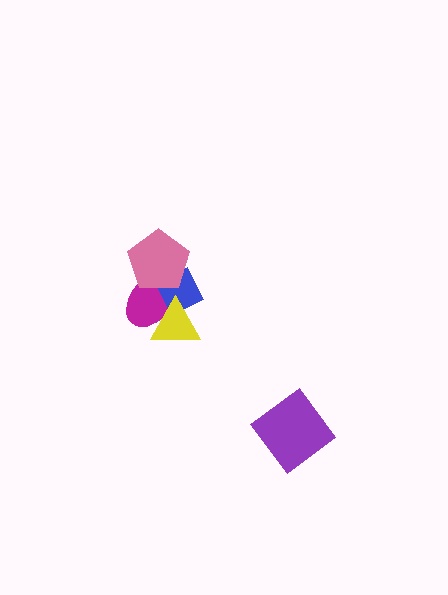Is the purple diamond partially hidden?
No, no other shape covers it.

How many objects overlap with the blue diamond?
3 objects overlap with the blue diamond.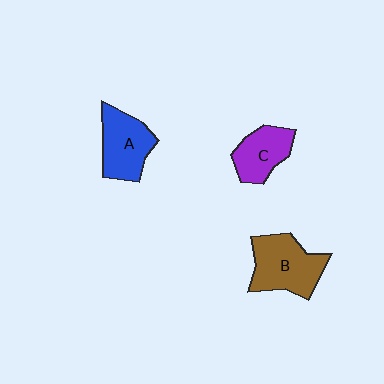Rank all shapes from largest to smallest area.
From largest to smallest: B (brown), A (blue), C (purple).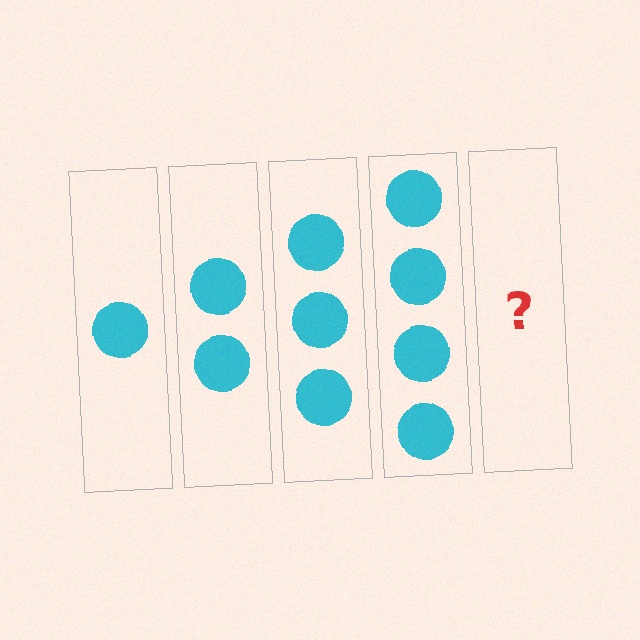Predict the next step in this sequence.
The next step is 5 circles.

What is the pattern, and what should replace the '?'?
The pattern is that each step adds one more circle. The '?' should be 5 circles.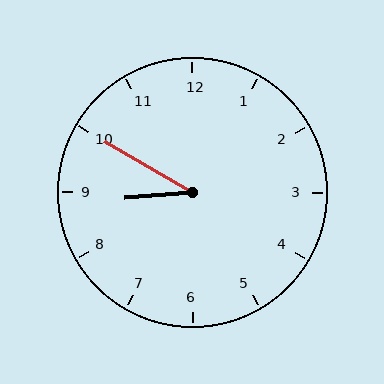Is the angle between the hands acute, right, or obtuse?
It is acute.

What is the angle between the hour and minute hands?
Approximately 35 degrees.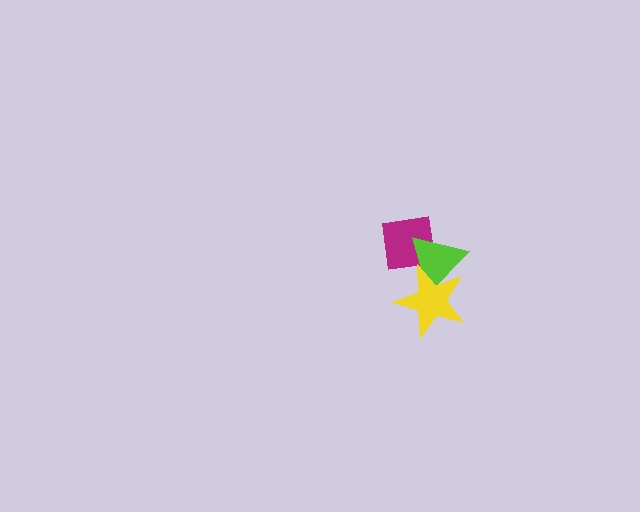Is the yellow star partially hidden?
No, no other shape covers it.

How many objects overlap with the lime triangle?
2 objects overlap with the lime triangle.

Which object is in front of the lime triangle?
The yellow star is in front of the lime triangle.